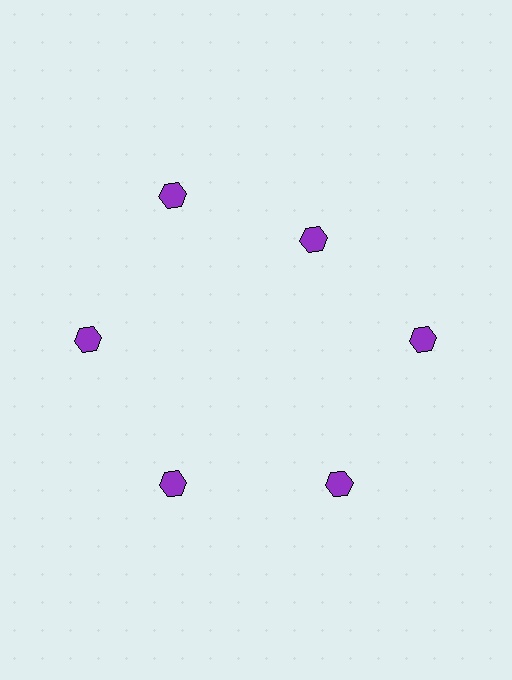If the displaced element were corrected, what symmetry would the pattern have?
It would have 6-fold rotational symmetry — the pattern would map onto itself every 60 degrees.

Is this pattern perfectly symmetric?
No. The 6 purple hexagons are arranged in a ring, but one element near the 1 o'clock position is pulled inward toward the center, breaking the 6-fold rotational symmetry.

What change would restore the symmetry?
The symmetry would be restored by moving it outward, back onto the ring so that all 6 hexagons sit at equal angles and equal distance from the center.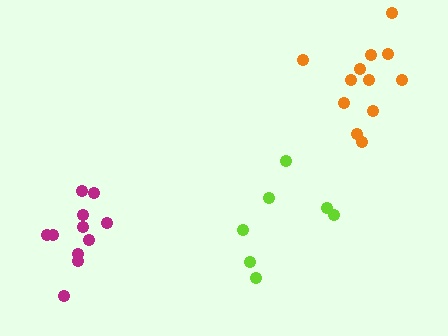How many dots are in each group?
Group 1: 12 dots, Group 2: 7 dots, Group 3: 11 dots (30 total).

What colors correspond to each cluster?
The clusters are colored: orange, lime, magenta.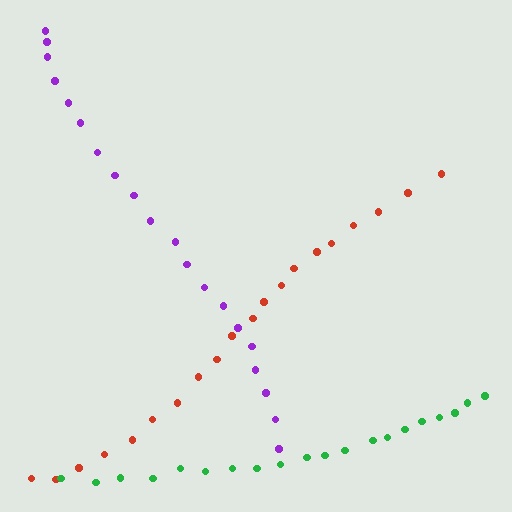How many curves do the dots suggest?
There are 3 distinct paths.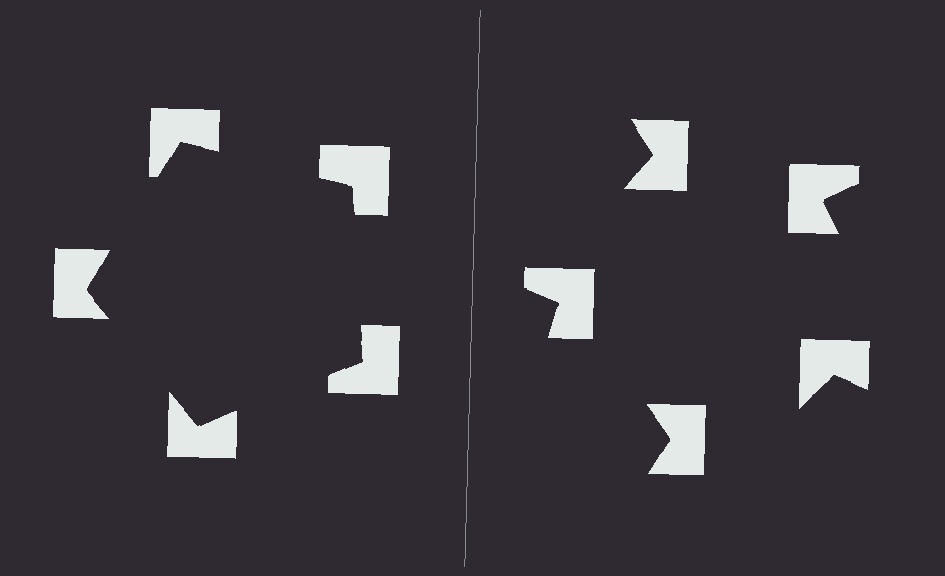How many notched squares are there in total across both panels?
10 — 5 on each side.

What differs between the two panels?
The notched squares are positioned identically on both sides; only the wedge orientations differ. On the left they align to a pentagon; on the right they are misaligned.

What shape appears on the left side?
An illusory pentagon.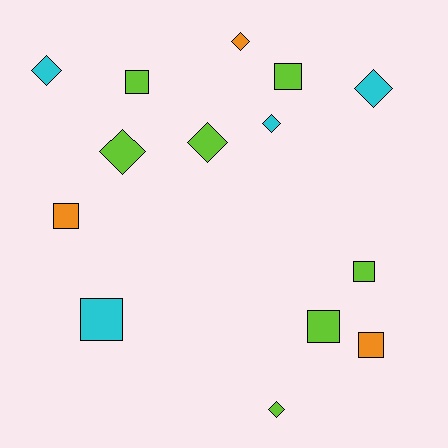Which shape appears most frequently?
Diamond, with 7 objects.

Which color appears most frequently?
Lime, with 7 objects.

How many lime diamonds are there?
There are 3 lime diamonds.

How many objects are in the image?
There are 14 objects.